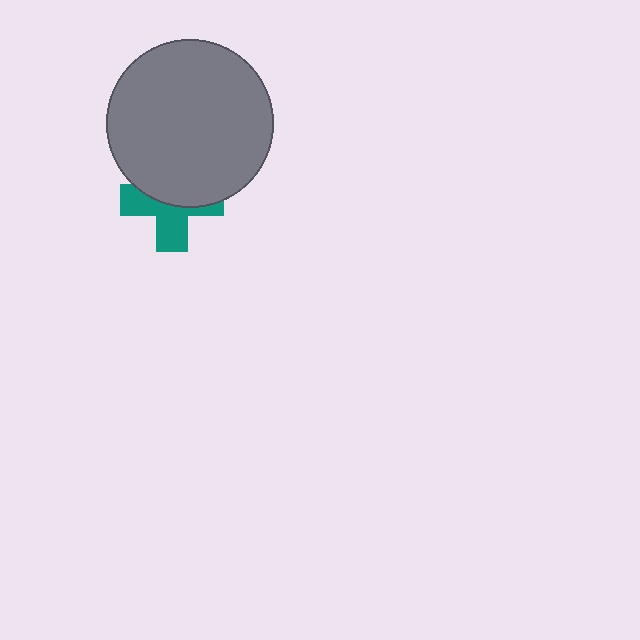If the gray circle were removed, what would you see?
You would see the complete teal cross.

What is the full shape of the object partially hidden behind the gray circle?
The partially hidden object is a teal cross.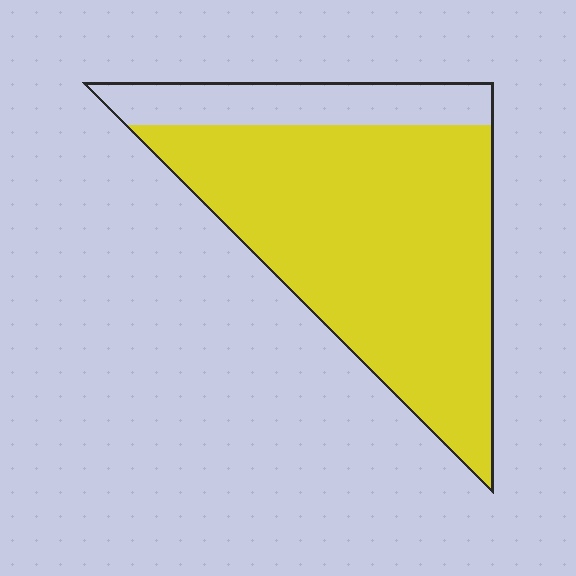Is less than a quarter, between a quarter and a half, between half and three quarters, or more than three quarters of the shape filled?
More than three quarters.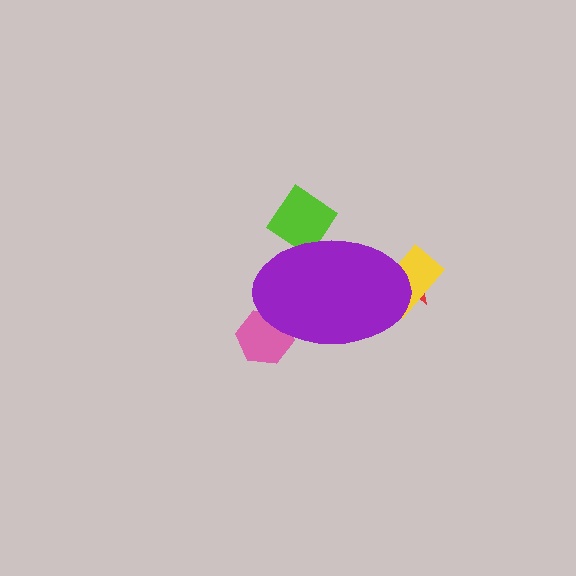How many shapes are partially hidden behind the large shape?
4 shapes are partially hidden.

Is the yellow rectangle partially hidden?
Yes, the yellow rectangle is partially hidden behind the purple ellipse.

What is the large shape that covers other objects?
A purple ellipse.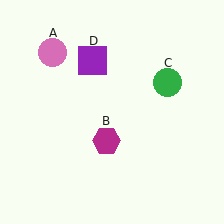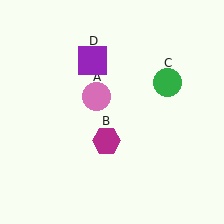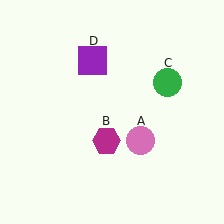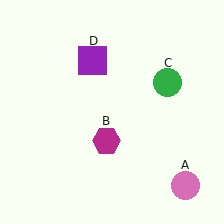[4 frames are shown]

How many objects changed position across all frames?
1 object changed position: pink circle (object A).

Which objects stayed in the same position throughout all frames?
Magenta hexagon (object B) and green circle (object C) and purple square (object D) remained stationary.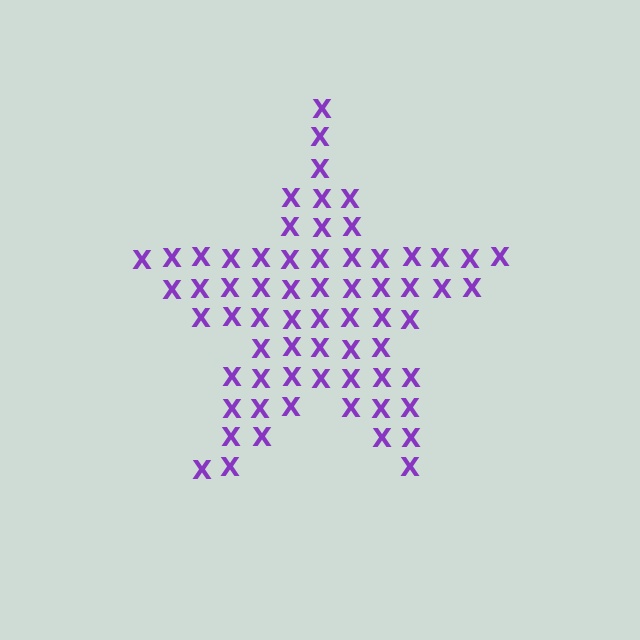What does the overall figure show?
The overall figure shows a star.